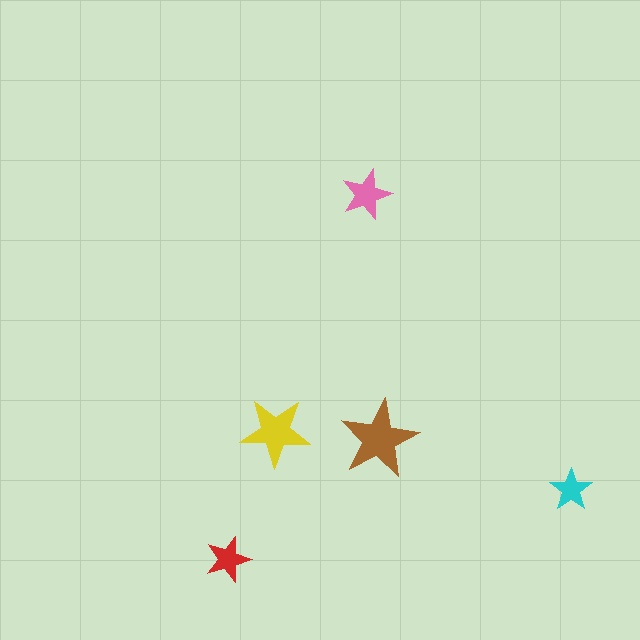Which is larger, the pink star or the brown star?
The brown one.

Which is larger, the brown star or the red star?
The brown one.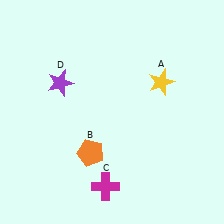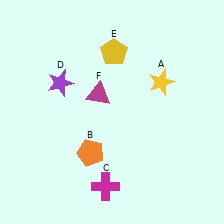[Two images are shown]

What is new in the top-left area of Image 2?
A magenta triangle (F) was added in the top-left area of Image 2.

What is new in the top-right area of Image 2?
A yellow pentagon (E) was added in the top-right area of Image 2.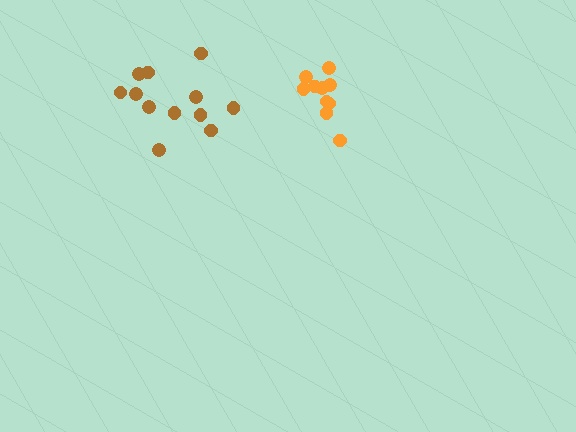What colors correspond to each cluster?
The clusters are colored: orange, brown.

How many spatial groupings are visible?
There are 2 spatial groupings.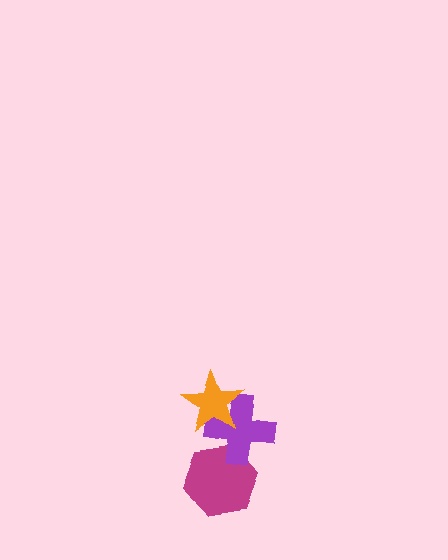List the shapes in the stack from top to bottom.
From top to bottom: the orange star, the purple cross, the magenta hexagon.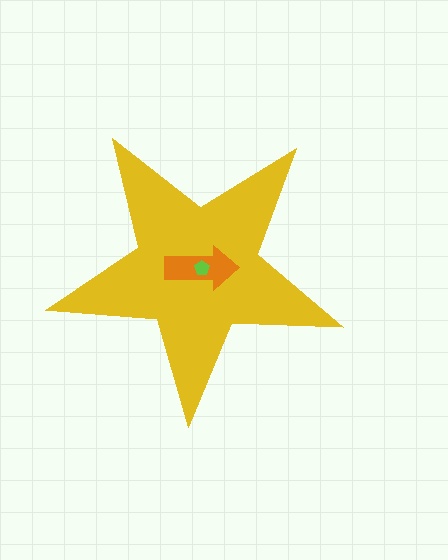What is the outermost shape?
The yellow star.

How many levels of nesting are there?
3.